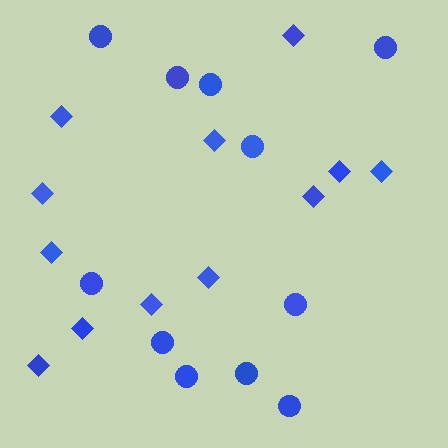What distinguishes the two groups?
There are 2 groups: one group of circles (11) and one group of diamonds (12).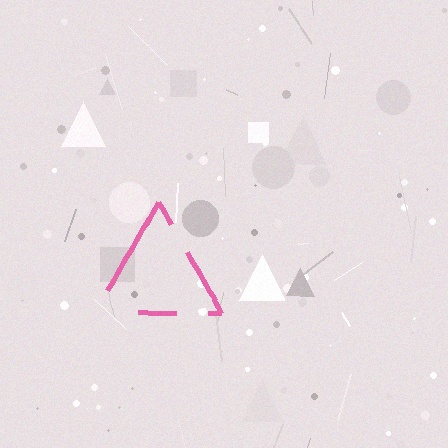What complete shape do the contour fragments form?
The contour fragments form a triangle.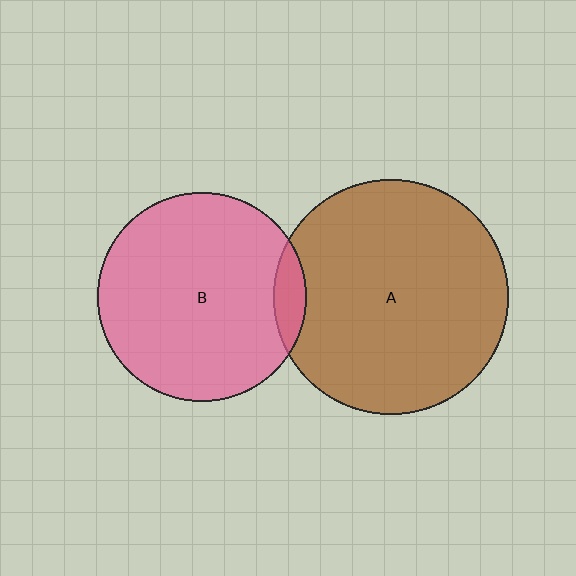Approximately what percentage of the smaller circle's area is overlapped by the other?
Approximately 5%.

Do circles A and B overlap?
Yes.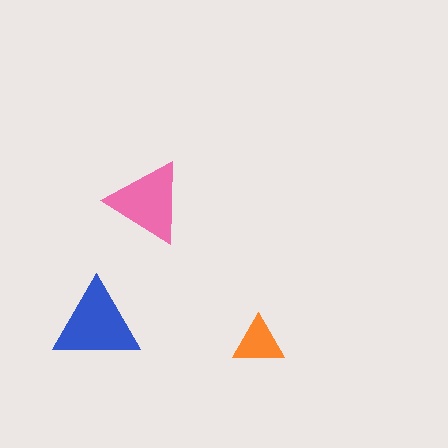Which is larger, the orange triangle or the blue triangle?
The blue one.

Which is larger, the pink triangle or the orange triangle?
The pink one.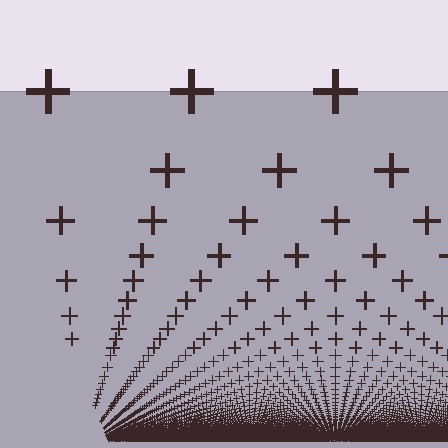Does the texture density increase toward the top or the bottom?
Density increases toward the bottom.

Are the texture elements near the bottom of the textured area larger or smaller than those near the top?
Smaller. The gradient is inverted — elements near the bottom are smaller and denser.